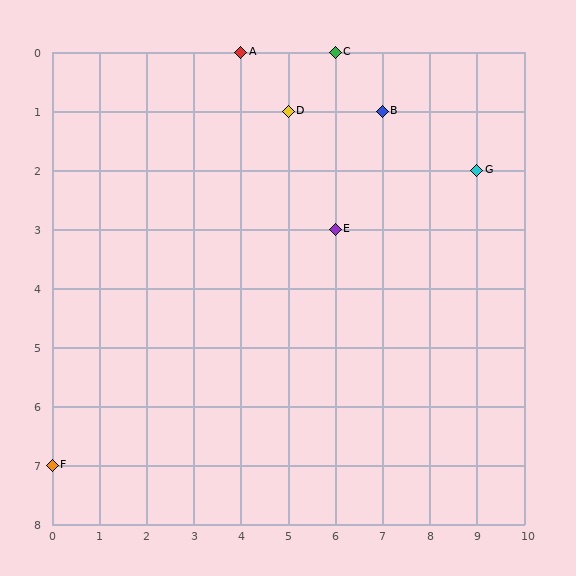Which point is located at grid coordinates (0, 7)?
Point F is at (0, 7).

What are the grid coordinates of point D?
Point D is at grid coordinates (5, 1).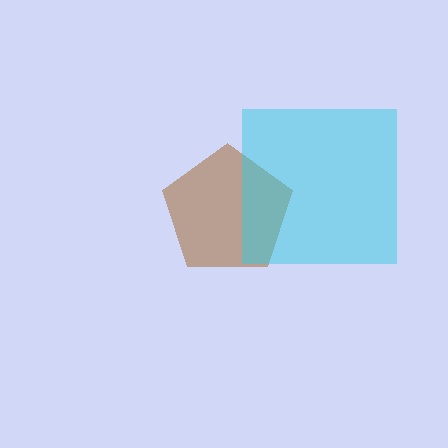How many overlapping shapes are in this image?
There are 2 overlapping shapes in the image.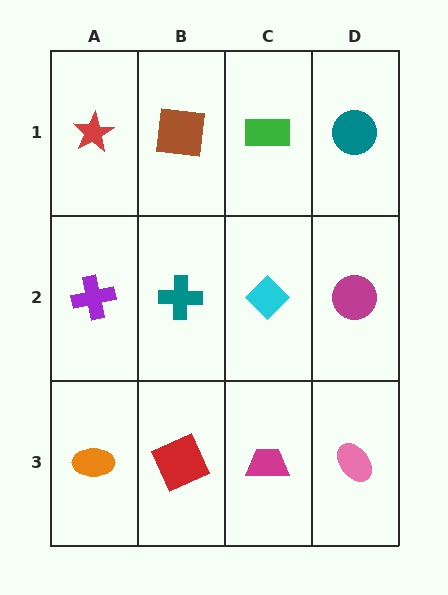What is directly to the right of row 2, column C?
A magenta circle.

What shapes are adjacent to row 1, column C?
A cyan diamond (row 2, column C), a brown square (row 1, column B), a teal circle (row 1, column D).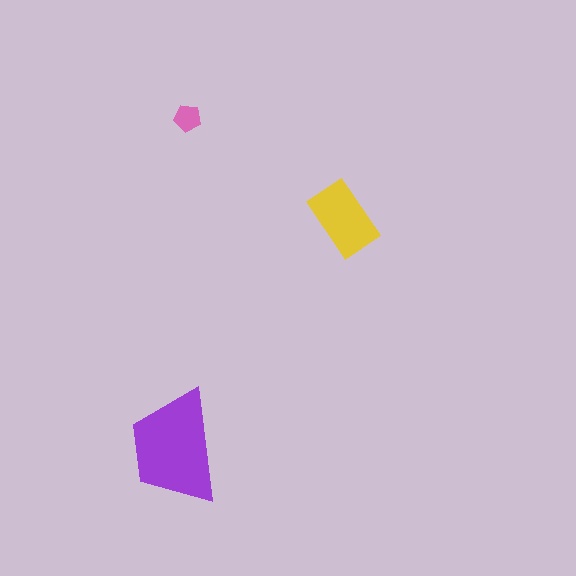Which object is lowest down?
The purple trapezoid is bottommost.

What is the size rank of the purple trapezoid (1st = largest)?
1st.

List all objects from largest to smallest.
The purple trapezoid, the yellow rectangle, the pink pentagon.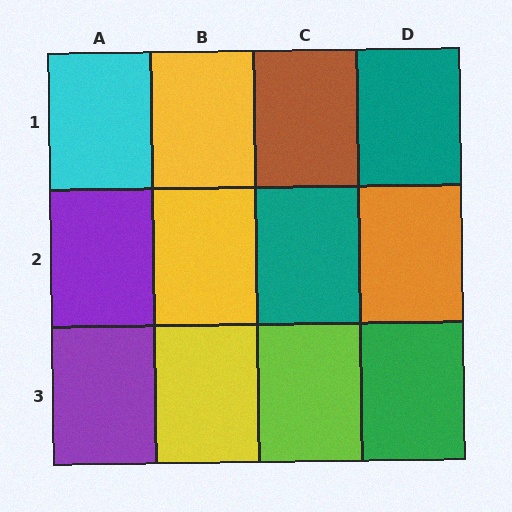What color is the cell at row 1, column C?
Brown.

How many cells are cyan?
1 cell is cyan.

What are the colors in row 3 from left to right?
Purple, yellow, lime, green.